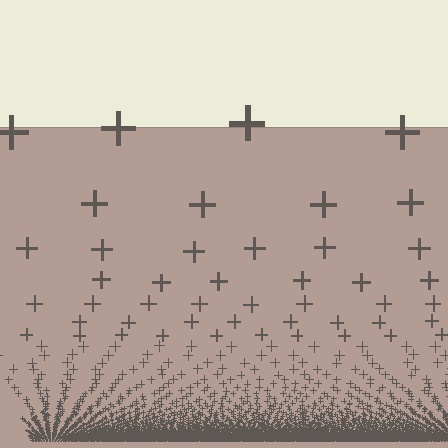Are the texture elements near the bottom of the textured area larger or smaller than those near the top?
Smaller. The gradient is inverted — elements near the bottom are smaller and denser.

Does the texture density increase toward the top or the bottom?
Density increases toward the bottom.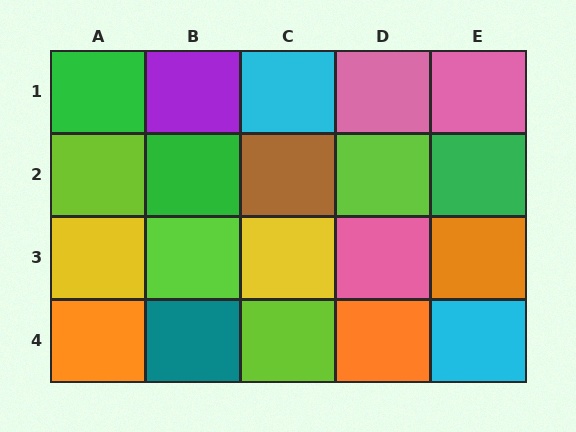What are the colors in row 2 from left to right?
Lime, green, brown, lime, green.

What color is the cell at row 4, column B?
Teal.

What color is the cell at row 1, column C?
Cyan.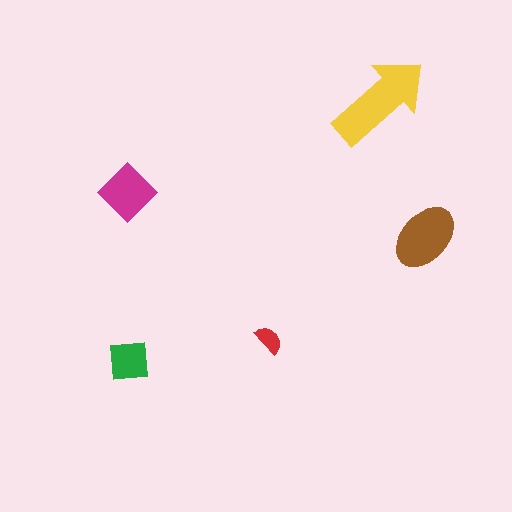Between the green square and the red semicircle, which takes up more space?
The green square.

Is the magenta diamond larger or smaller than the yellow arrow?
Smaller.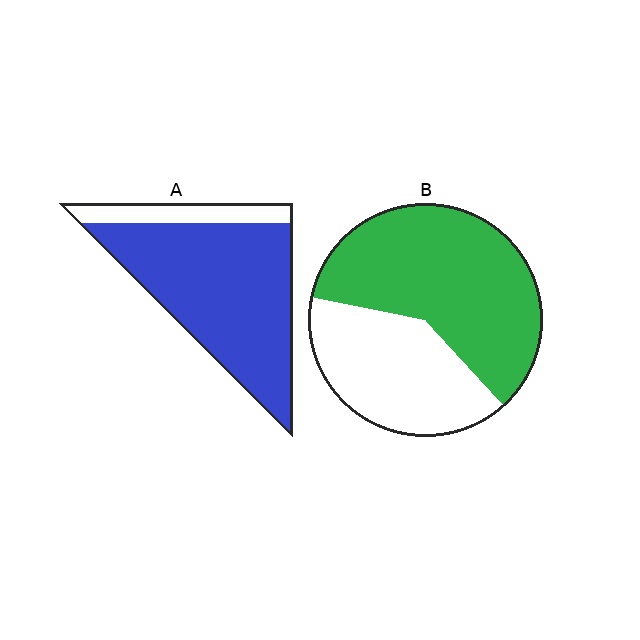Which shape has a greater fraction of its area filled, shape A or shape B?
Shape A.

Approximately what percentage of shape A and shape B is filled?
A is approximately 85% and B is approximately 60%.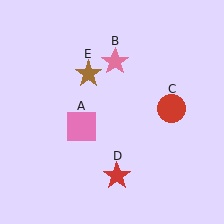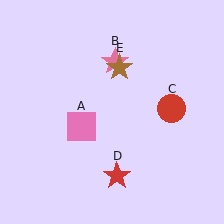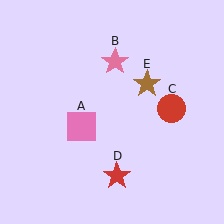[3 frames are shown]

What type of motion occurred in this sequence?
The brown star (object E) rotated clockwise around the center of the scene.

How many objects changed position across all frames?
1 object changed position: brown star (object E).